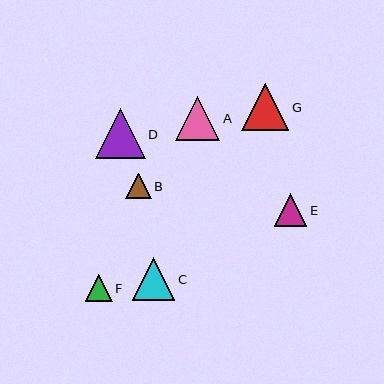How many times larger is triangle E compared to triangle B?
Triangle E is approximately 1.3 times the size of triangle B.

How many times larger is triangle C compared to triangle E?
Triangle C is approximately 1.3 times the size of triangle E.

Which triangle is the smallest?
Triangle B is the smallest with a size of approximately 25 pixels.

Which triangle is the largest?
Triangle D is the largest with a size of approximately 50 pixels.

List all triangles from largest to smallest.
From largest to smallest: D, G, A, C, E, F, B.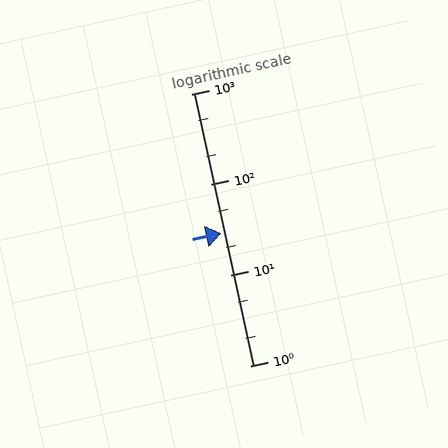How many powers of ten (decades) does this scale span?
The scale spans 3 decades, from 1 to 1000.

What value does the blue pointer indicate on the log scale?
The pointer indicates approximately 29.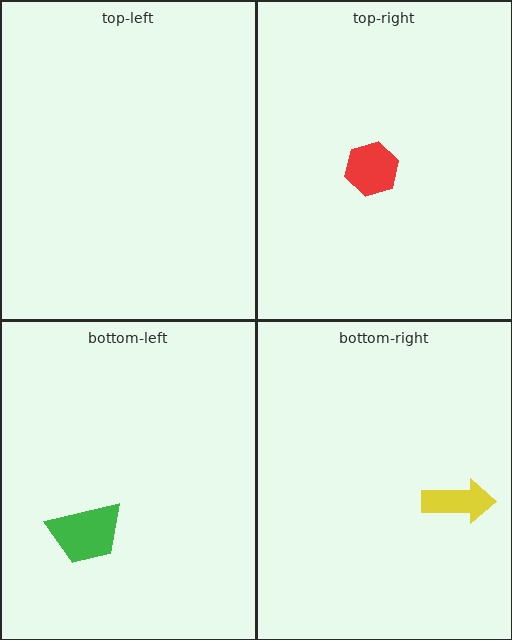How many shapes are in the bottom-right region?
1.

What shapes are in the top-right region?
The red hexagon.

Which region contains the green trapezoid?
The bottom-left region.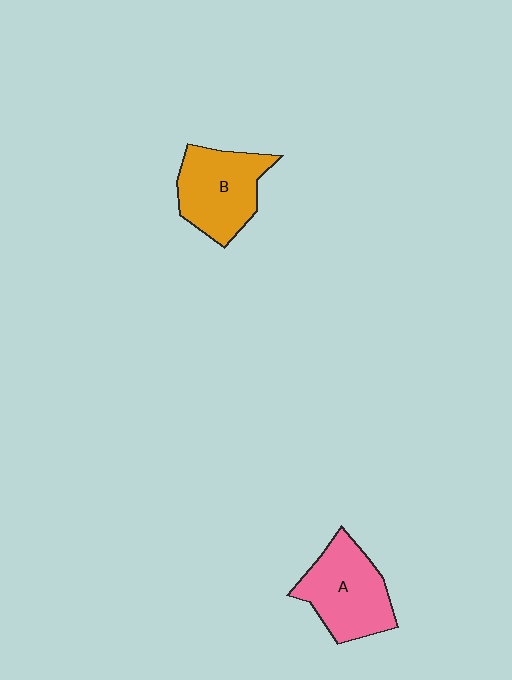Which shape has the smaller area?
Shape B (orange).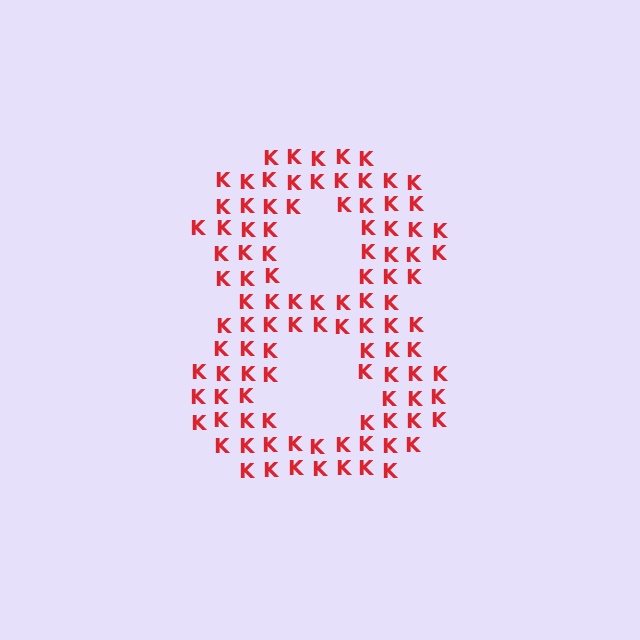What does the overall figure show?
The overall figure shows the digit 8.